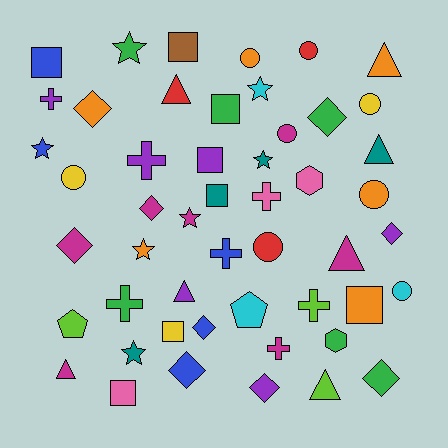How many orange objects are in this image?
There are 6 orange objects.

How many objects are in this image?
There are 50 objects.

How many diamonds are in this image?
There are 9 diamonds.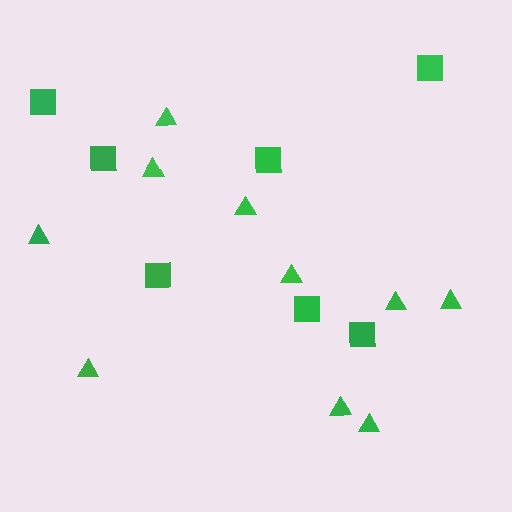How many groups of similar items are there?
There are 2 groups: one group of triangles (10) and one group of squares (7).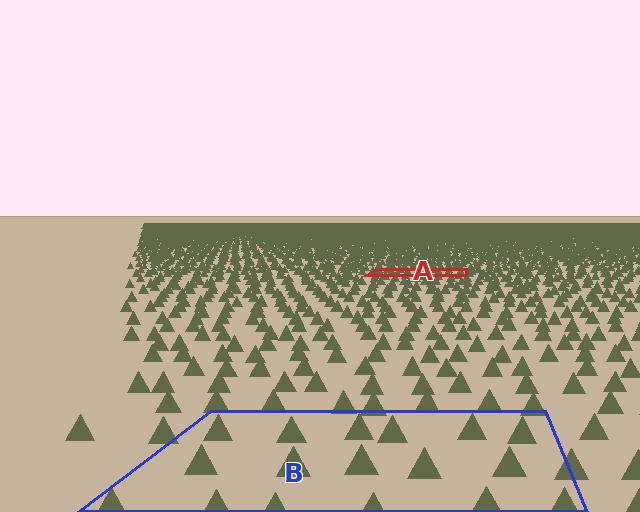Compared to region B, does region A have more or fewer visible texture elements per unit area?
Region A has more texture elements per unit area — they are packed more densely because it is farther away.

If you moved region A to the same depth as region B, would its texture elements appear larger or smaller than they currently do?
They would appear larger. At a closer depth, the same texture elements are projected at a bigger on-screen size.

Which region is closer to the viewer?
Region B is closer. The texture elements there are larger and more spread out.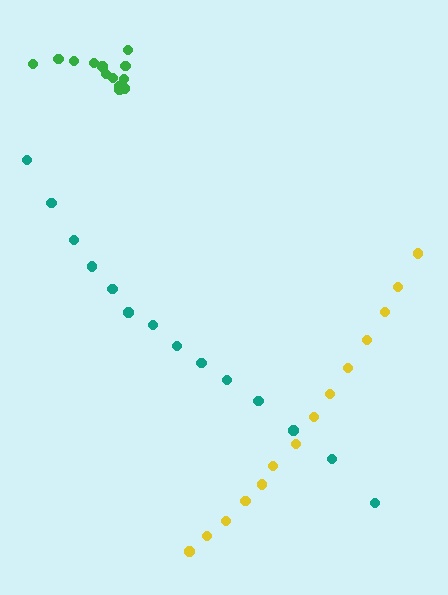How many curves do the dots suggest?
There are 3 distinct paths.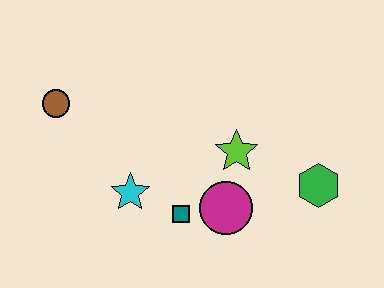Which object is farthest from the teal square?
The brown circle is farthest from the teal square.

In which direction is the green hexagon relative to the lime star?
The green hexagon is to the right of the lime star.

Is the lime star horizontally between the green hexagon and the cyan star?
Yes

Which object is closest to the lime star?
The magenta circle is closest to the lime star.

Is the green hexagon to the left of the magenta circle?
No